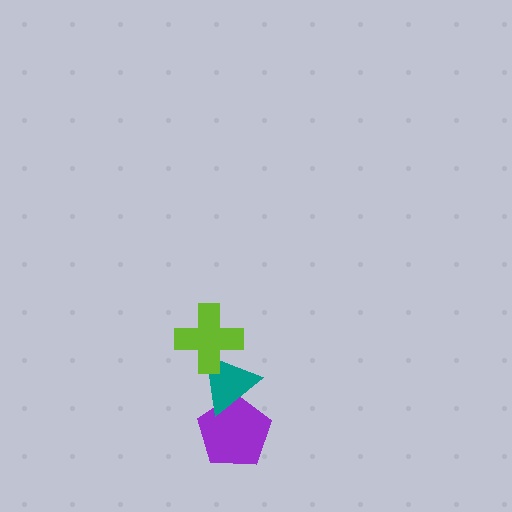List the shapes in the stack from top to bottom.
From top to bottom: the lime cross, the teal triangle, the purple pentagon.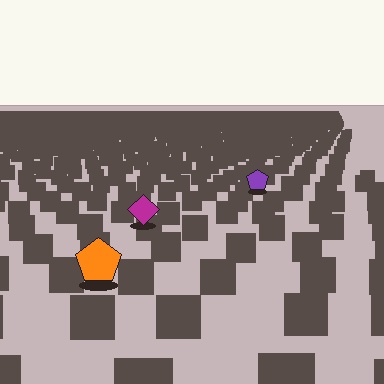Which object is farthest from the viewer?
The purple pentagon is farthest from the viewer. It appears smaller and the ground texture around it is denser.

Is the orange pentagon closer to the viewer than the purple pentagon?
Yes. The orange pentagon is closer — you can tell from the texture gradient: the ground texture is coarser near it.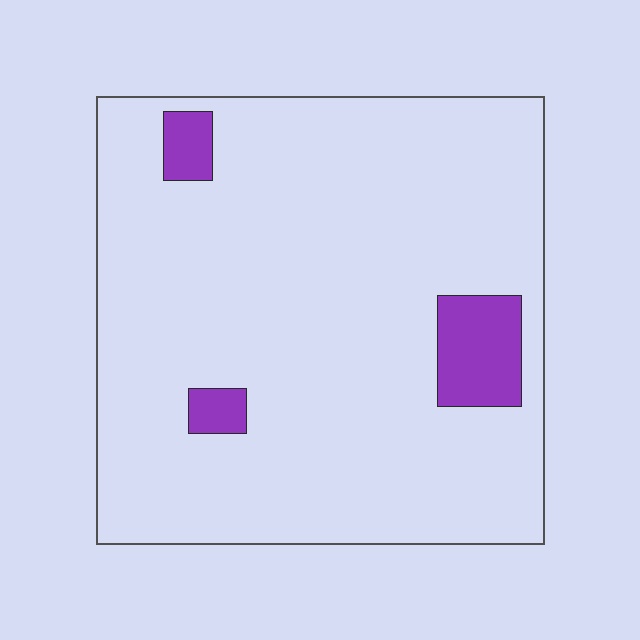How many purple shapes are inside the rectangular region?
3.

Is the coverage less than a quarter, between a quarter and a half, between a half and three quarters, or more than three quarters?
Less than a quarter.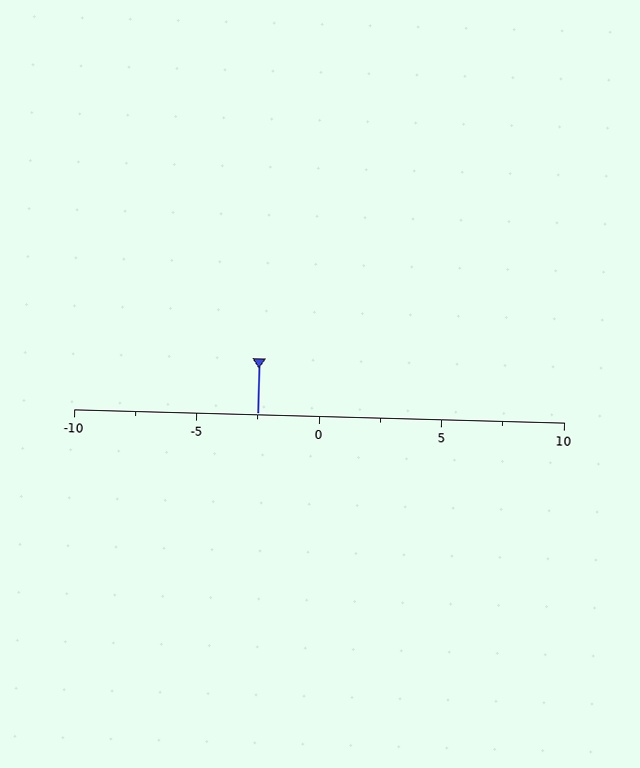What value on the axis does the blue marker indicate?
The marker indicates approximately -2.5.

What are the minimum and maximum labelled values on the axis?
The axis runs from -10 to 10.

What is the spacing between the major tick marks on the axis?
The major ticks are spaced 5 apart.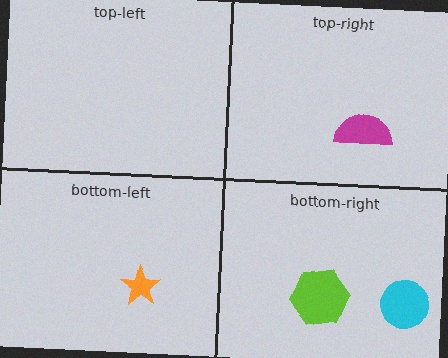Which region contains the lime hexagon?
The bottom-right region.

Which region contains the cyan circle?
The bottom-right region.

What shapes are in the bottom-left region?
The orange star.